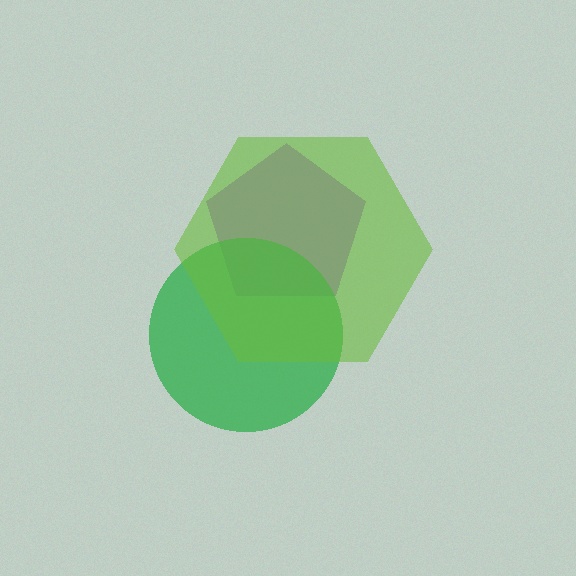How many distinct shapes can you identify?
There are 3 distinct shapes: a purple pentagon, a green circle, a lime hexagon.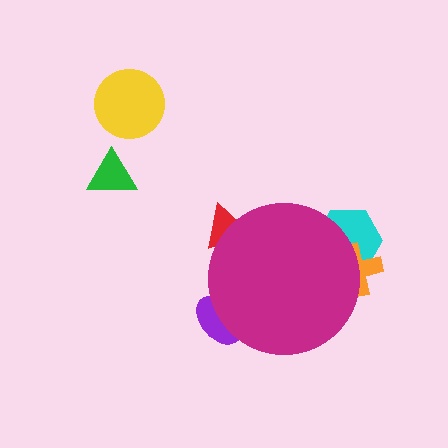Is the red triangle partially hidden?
Yes, the red triangle is partially hidden behind the magenta circle.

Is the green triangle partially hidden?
No, the green triangle is fully visible.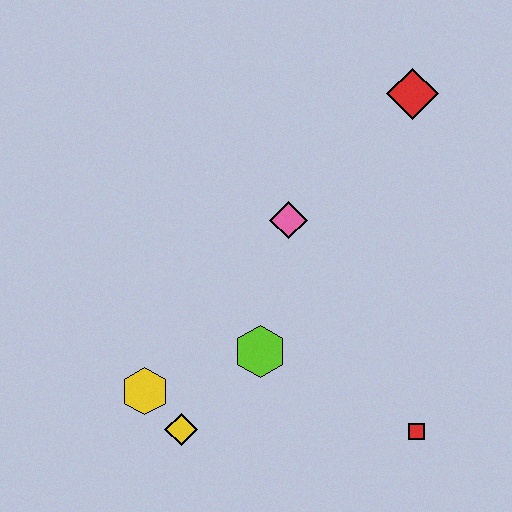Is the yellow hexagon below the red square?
No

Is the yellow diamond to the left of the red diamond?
Yes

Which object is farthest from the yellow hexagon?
The red diamond is farthest from the yellow hexagon.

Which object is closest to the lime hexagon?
The yellow diamond is closest to the lime hexagon.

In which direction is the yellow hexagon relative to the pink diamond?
The yellow hexagon is below the pink diamond.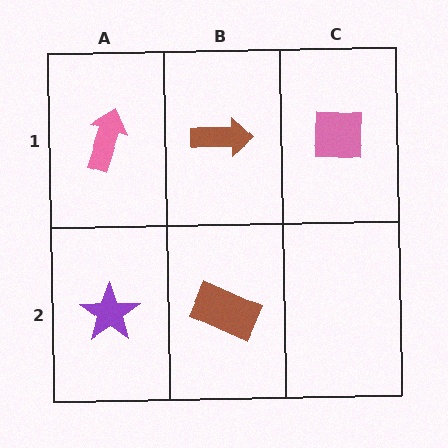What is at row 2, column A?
A purple star.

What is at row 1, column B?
A brown arrow.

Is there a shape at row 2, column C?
No, that cell is empty.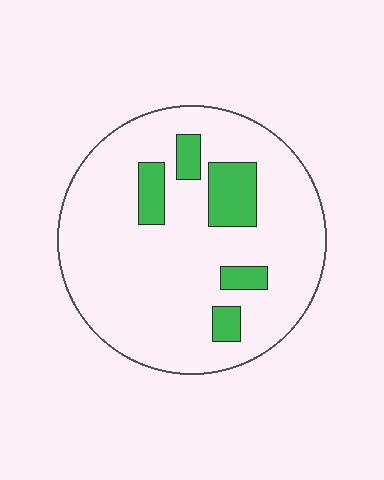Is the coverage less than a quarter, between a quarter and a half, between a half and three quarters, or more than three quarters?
Less than a quarter.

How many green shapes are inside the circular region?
5.